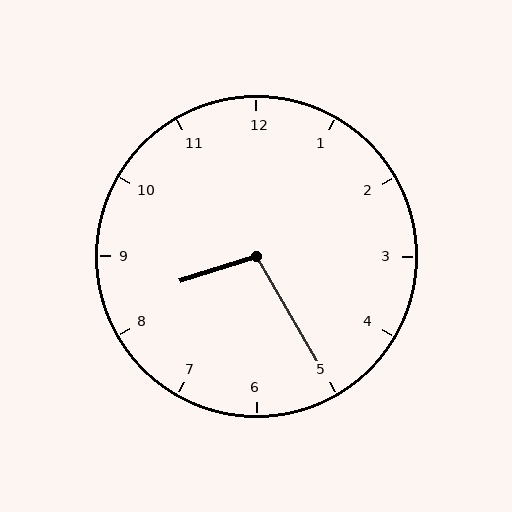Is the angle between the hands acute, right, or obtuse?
It is obtuse.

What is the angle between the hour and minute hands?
Approximately 102 degrees.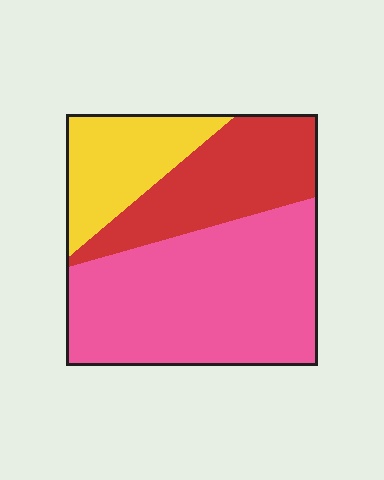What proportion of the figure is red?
Red covers around 25% of the figure.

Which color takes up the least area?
Yellow, at roughly 20%.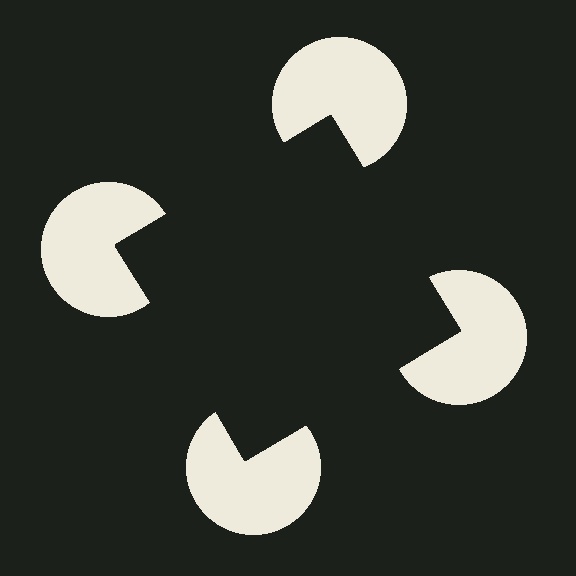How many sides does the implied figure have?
4 sides.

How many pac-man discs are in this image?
There are 4 — one at each vertex of the illusory square.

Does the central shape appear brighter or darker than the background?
It typically appears slightly darker than the background, even though no actual brightness change is drawn.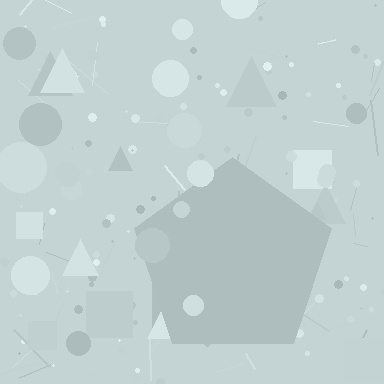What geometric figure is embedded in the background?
A pentagon is embedded in the background.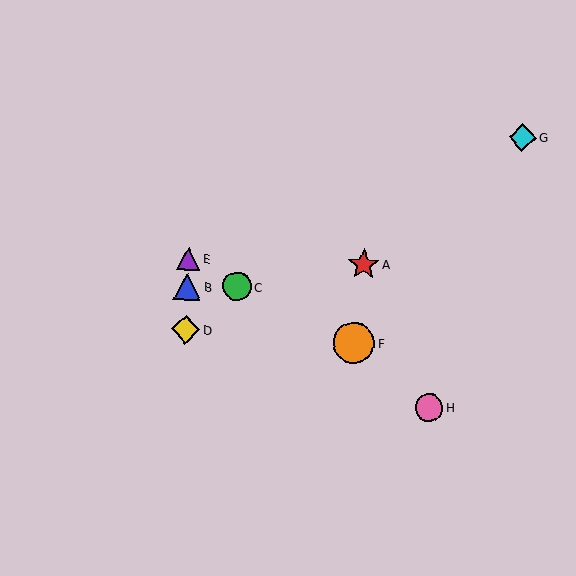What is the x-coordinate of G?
Object G is at x≈522.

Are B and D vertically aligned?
Yes, both are at x≈187.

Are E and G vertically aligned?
No, E is at x≈188 and G is at x≈522.